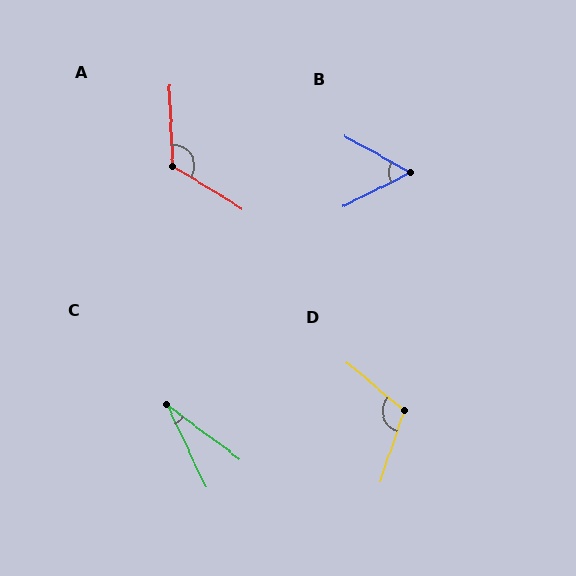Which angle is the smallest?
C, at approximately 28 degrees.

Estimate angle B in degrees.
Approximately 55 degrees.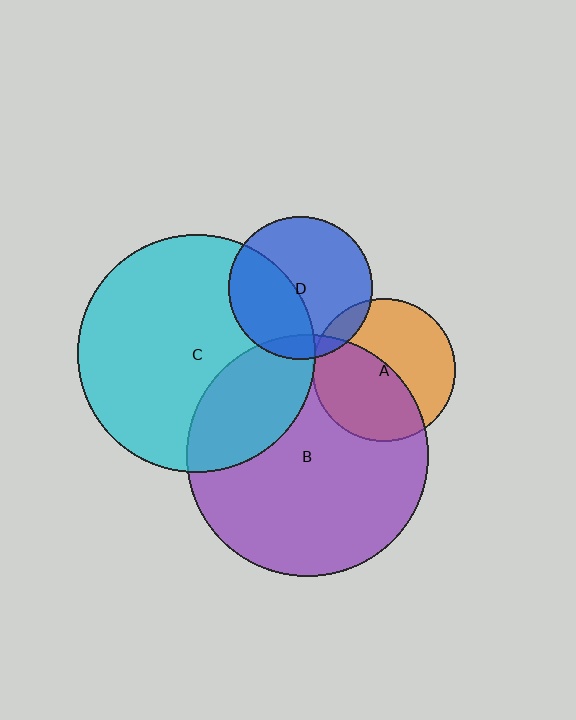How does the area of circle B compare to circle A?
Approximately 2.9 times.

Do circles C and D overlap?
Yes.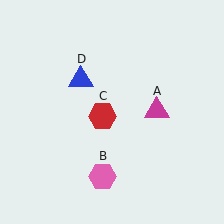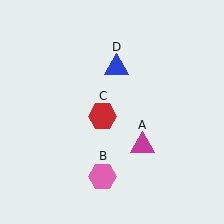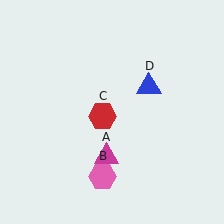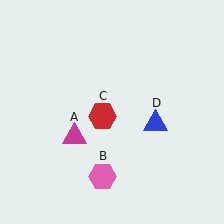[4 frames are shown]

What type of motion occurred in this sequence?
The magenta triangle (object A), blue triangle (object D) rotated clockwise around the center of the scene.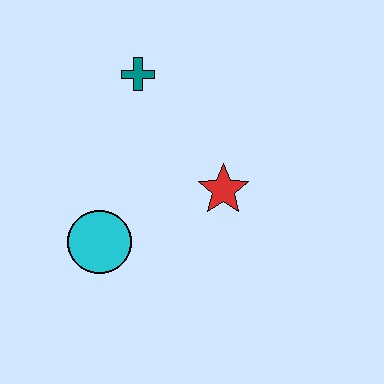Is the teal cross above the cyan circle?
Yes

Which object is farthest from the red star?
The teal cross is farthest from the red star.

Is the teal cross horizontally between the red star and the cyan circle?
Yes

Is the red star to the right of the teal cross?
Yes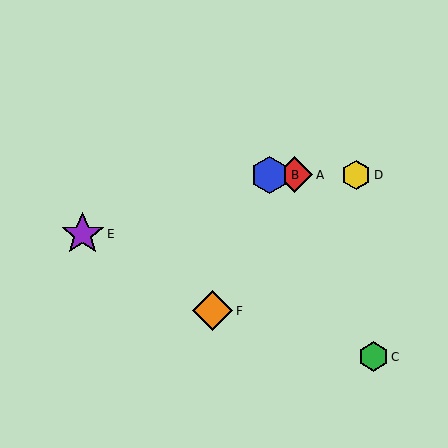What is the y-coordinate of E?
Object E is at y≈234.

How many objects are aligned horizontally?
3 objects (A, B, D) are aligned horizontally.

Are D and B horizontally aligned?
Yes, both are at y≈175.